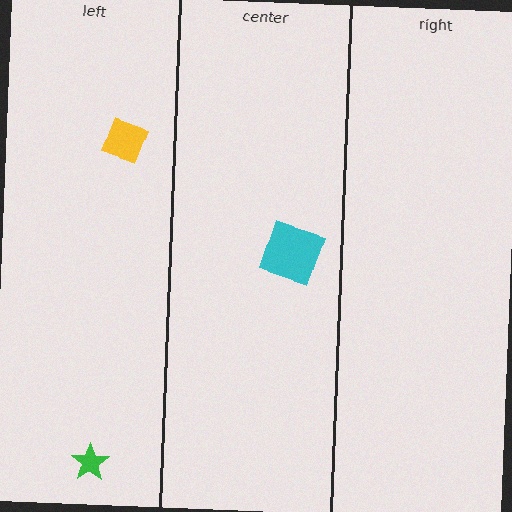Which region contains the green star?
The left region.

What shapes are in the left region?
The green star, the yellow diamond.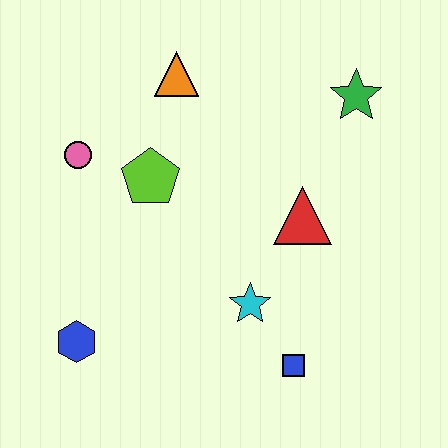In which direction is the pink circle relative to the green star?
The pink circle is to the left of the green star.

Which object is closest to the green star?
The red triangle is closest to the green star.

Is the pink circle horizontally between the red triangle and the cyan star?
No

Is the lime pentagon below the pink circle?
Yes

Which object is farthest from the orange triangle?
The blue square is farthest from the orange triangle.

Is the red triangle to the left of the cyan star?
No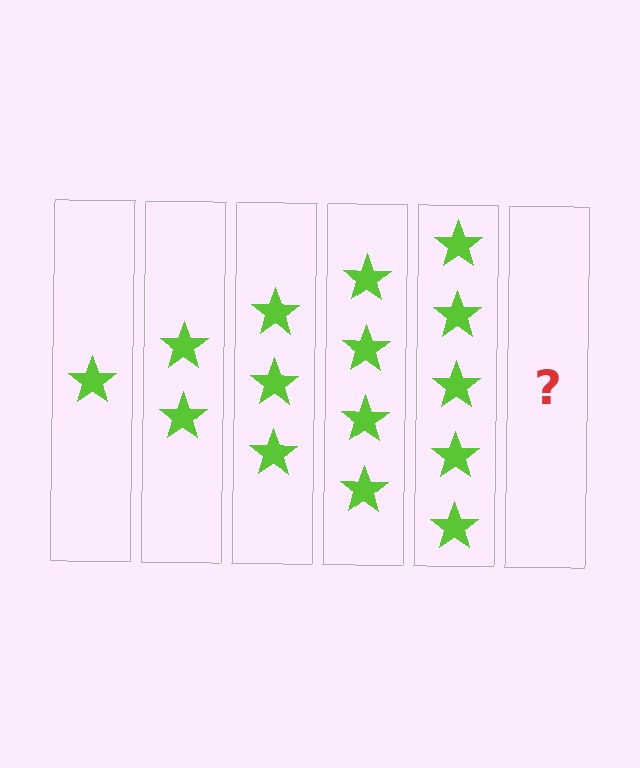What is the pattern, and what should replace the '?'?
The pattern is that each step adds one more star. The '?' should be 6 stars.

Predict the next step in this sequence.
The next step is 6 stars.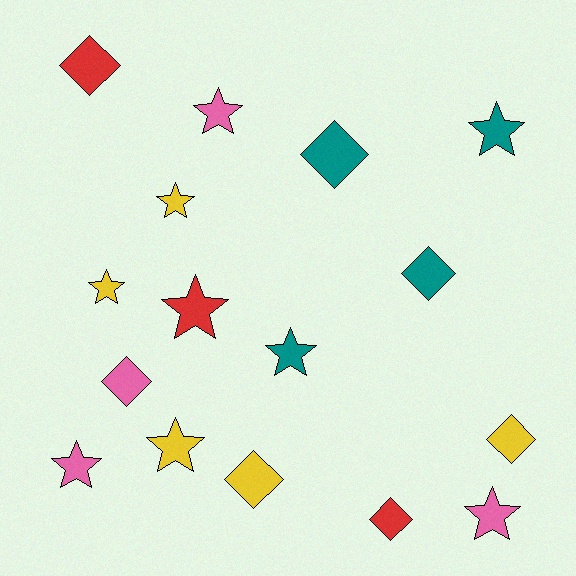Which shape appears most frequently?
Star, with 9 objects.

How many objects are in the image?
There are 16 objects.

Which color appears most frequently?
Yellow, with 5 objects.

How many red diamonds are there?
There are 2 red diamonds.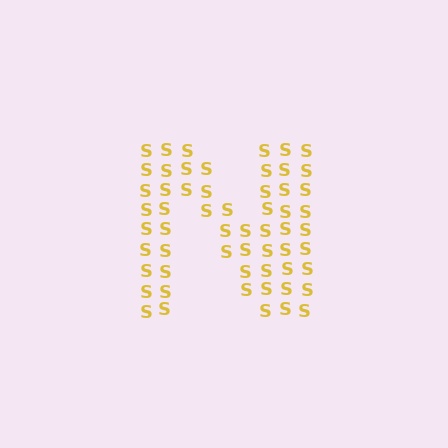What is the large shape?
The large shape is the letter N.